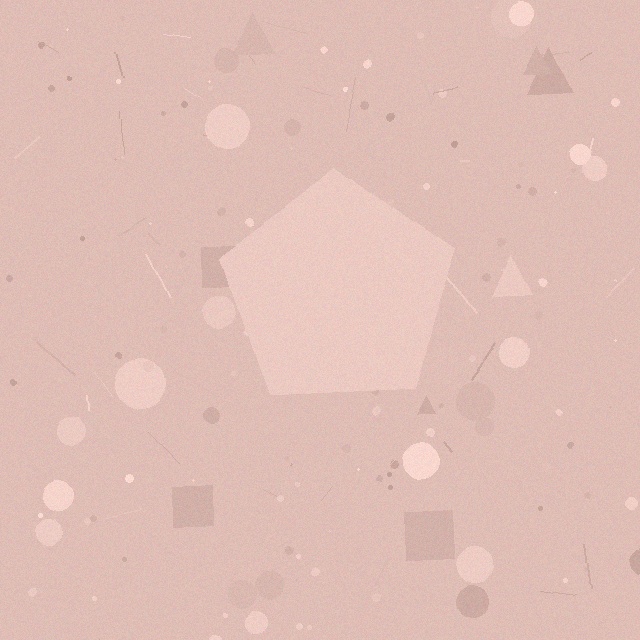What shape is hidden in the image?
A pentagon is hidden in the image.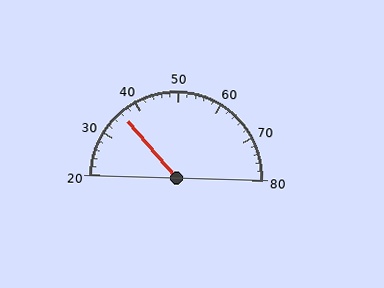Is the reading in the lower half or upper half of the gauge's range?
The reading is in the lower half of the range (20 to 80).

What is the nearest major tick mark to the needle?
The nearest major tick mark is 40.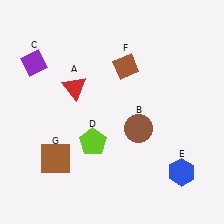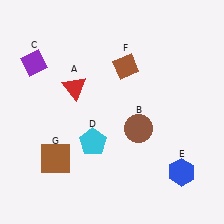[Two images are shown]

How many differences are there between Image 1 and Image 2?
There is 1 difference between the two images.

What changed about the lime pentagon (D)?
In Image 1, D is lime. In Image 2, it changed to cyan.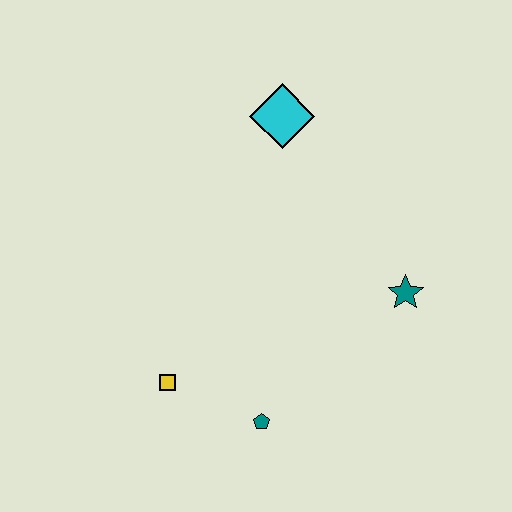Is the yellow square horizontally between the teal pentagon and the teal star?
No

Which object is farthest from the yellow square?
The cyan diamond is farthest from the yellow square.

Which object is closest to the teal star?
The teal pentagon is closest to the teal star.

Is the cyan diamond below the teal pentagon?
No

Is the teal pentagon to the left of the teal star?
Yes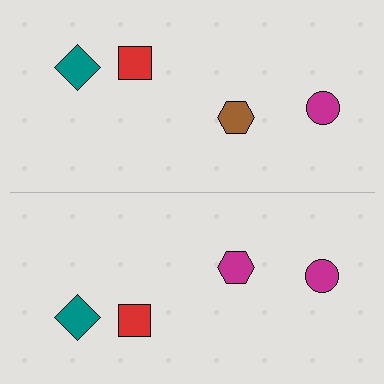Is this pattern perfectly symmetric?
No, the pattern is not perfectly symmetric. The magenta hexagon on the bottom side breaks the symmetry — its mirror counterpart is brown.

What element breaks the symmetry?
The magenta hexagon on the bottom side breaks the symmetry — its mirror counterpart is brown.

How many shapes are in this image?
There are 8 shapes in this image.